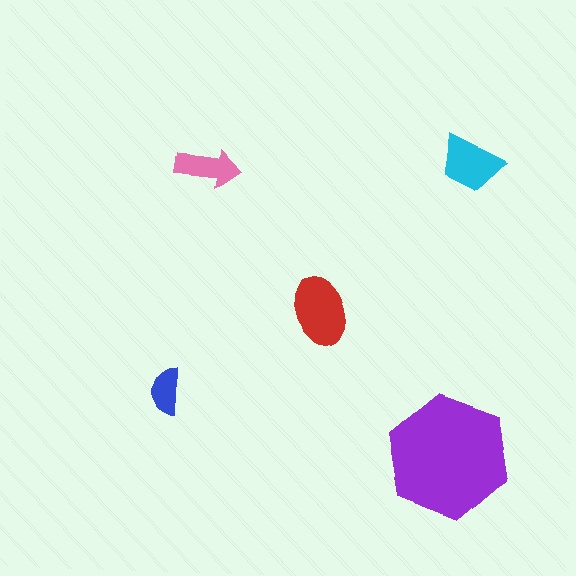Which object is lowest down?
The purple hexagon is bottommost.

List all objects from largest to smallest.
The purple hexagon, the red ellipse, the cyan trapezoid, the pink arrow, the blue semicircle.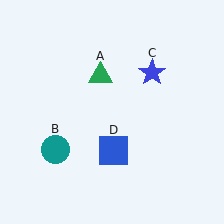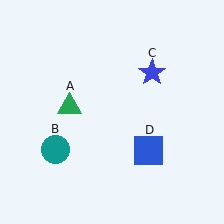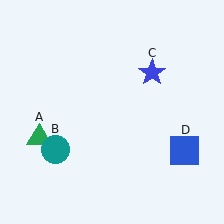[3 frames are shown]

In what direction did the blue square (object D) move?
The blue square (object D) moved right.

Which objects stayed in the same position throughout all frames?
Teal circle (object B) and blue star (object C) remained stationary.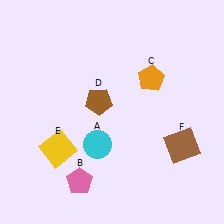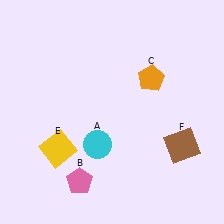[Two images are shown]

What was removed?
The brown pentagon (D) was removed in Image 2.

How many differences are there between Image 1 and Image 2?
There is 1 difference between the two images.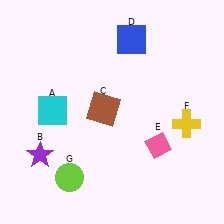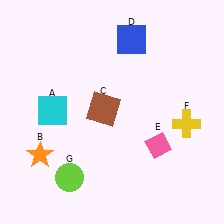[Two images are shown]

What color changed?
The star (B) changed from purple in Image 1 to orange in Image 2.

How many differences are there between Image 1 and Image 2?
There is 1 difference between the two images.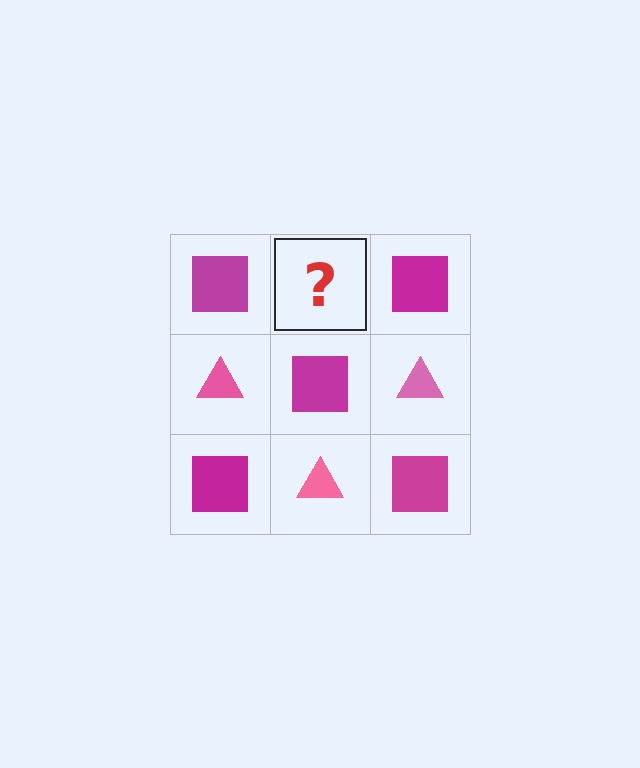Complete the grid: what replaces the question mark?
The question mark should be replaced with a pink triangle.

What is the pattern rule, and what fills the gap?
The rule is that it alternates magenta square and pink triangle in a checkerboard pattern. The gap should be filled with a pink triangle.